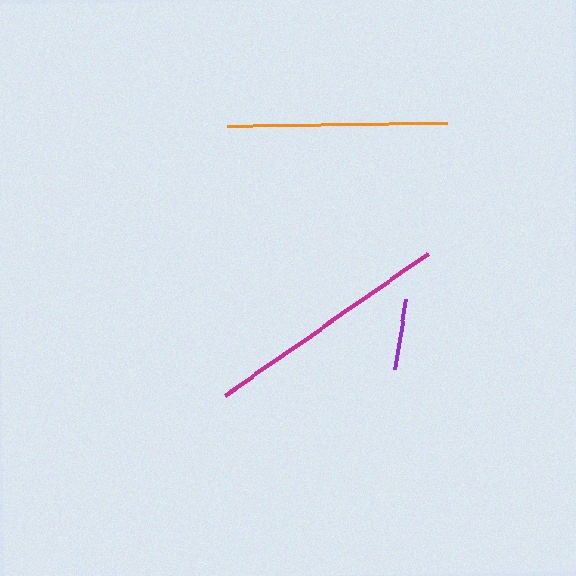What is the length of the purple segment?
The purple segment is approximately 71 pixels long.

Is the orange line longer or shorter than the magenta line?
The magenta line is longer than the orange line.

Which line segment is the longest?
The magenta line is the longest at approximately 248 pixels.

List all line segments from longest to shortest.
From longest to shortest: magenta, orange, purple.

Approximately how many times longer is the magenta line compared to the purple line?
The magenta line is approximately 3.5 times the length of the purple line.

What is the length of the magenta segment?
The magenta segment is approximately 248 pixels long.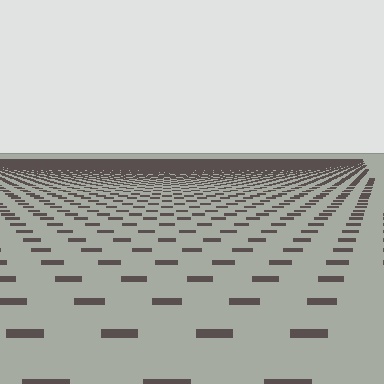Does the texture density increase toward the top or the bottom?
Density increases toward the top.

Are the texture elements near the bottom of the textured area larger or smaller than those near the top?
Larger. Near the bottom, elements are closer to the viewer and appear at a bigger on-screen size.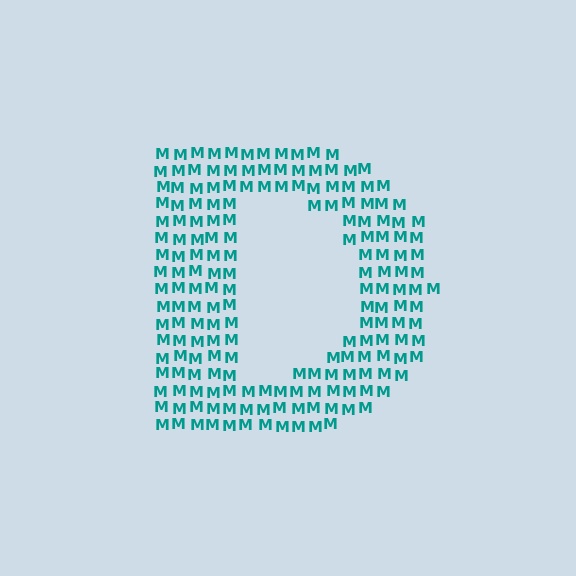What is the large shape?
The large shape is the letter D.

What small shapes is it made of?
It is made of small letter M's.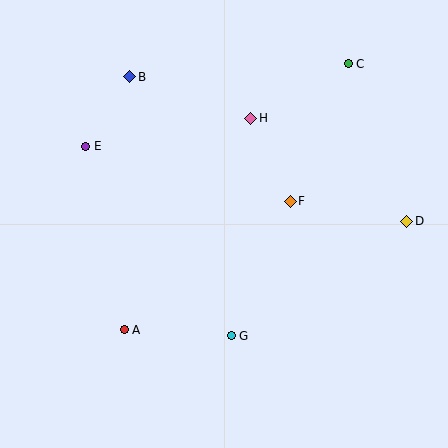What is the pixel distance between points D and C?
The distance between D and C is 168 pixels.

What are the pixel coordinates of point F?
Point F is at (290, 201).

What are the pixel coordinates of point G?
Point G is at (231, 336).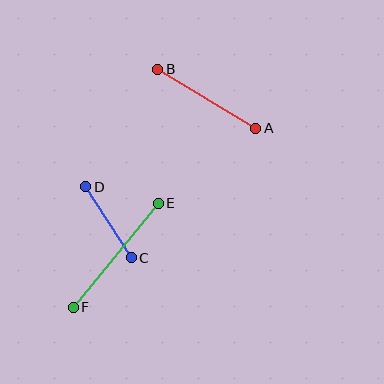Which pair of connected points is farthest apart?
Points E and F are farthest apart.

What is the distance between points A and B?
The distance is approximately 114 pixels.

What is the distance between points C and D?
The distance is approximately 85 pixels.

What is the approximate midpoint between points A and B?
The midpoint is at approximately (207, 99) pixels.